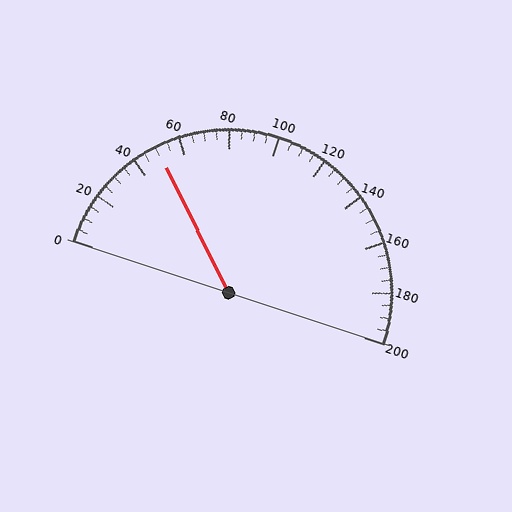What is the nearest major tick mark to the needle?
The nearest major tick mark is 40.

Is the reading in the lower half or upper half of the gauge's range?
The reading is in the lower half of the range (0 to 200).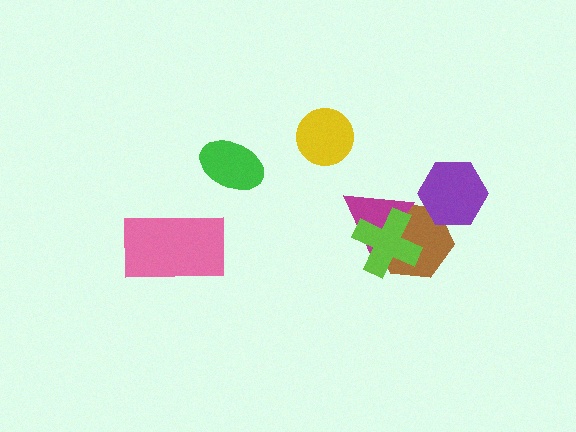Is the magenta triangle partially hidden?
Yes, it is partially covered by another shape.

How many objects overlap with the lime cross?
2 objects overlap with the lime cross.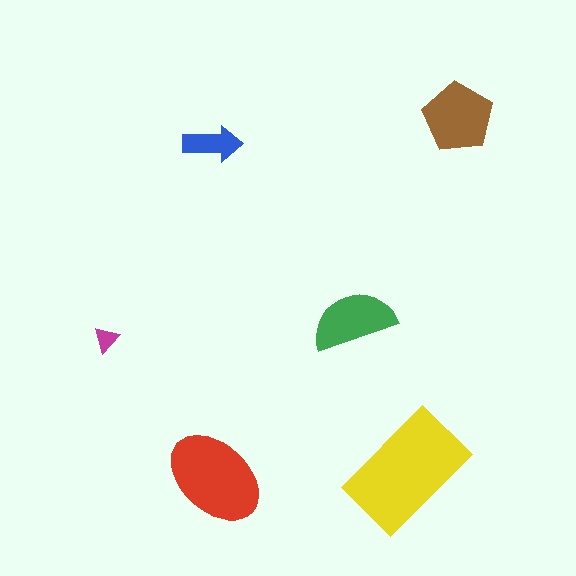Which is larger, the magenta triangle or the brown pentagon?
The brown pentagon.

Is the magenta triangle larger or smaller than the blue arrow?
Smaller.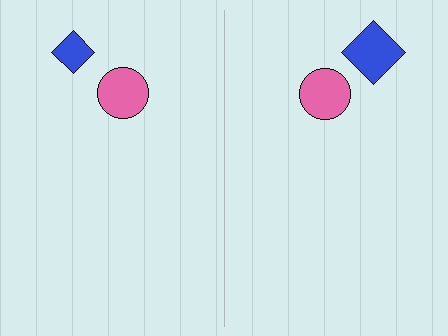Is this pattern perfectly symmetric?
No, the pattern is not perfectly symmetric. The blue diamond on the right side has a different size than its mirror counterpart.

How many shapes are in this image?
There are 4 shapes in this image.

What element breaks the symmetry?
The blue diamond on the right side has a different size than its mirror counterpart.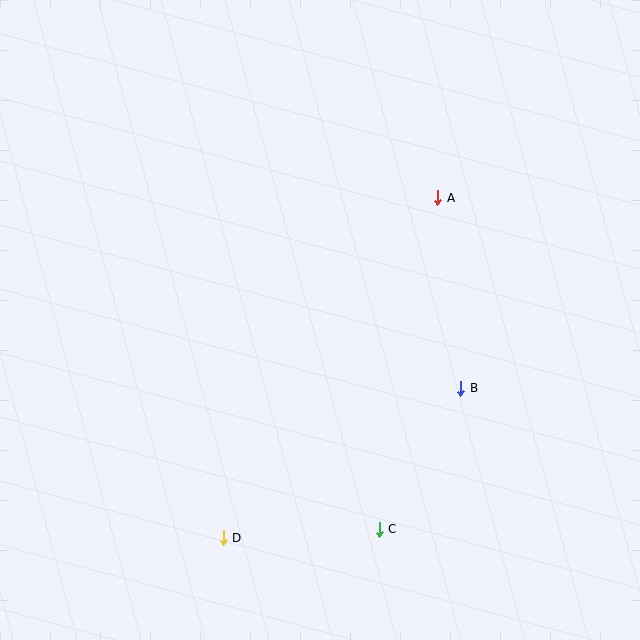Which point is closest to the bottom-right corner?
Point C is closest to the bottom-right corner.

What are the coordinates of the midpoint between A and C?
The midpoint between A and C is at (409, 363).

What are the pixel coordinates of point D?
Point D is at (223, 538).